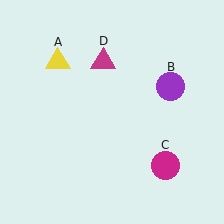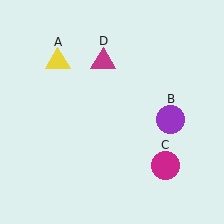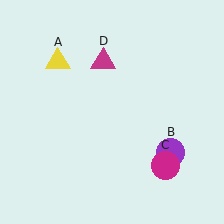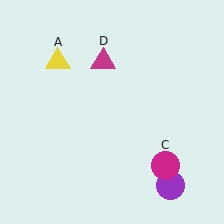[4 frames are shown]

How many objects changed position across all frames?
1 object changed position: purple circle (object B).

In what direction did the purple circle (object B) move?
The purple circle (object B) moved down.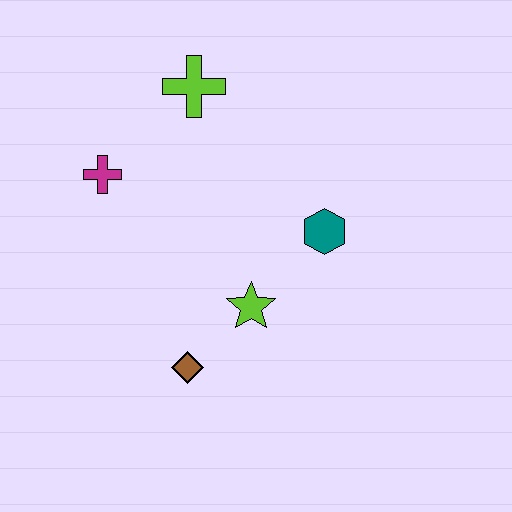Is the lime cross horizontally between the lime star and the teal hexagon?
No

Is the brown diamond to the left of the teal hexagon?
Yes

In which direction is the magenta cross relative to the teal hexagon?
The magenta cross is to the left of the teal hexagon.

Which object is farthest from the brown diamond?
The lime cross is farthest from the brown diamond.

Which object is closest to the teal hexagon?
The lime star is closest to the teal hexagon.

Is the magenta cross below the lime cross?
Yes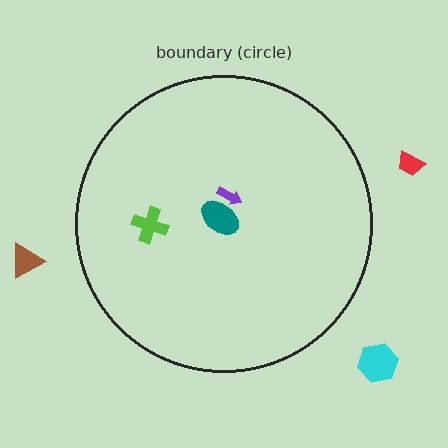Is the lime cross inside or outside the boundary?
Inside.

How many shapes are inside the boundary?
3 inside, 3 outside.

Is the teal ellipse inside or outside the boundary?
Inside.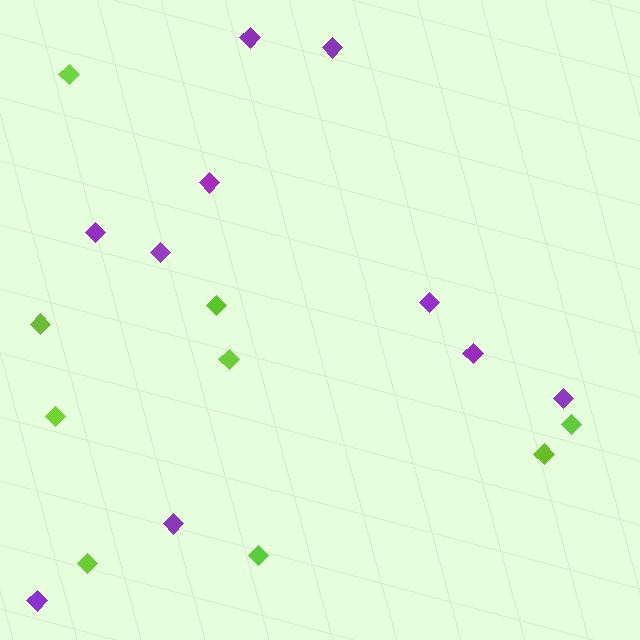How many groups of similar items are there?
There are 2 groups: one group of purple diamonds (10) and one group of lime diamonds (9).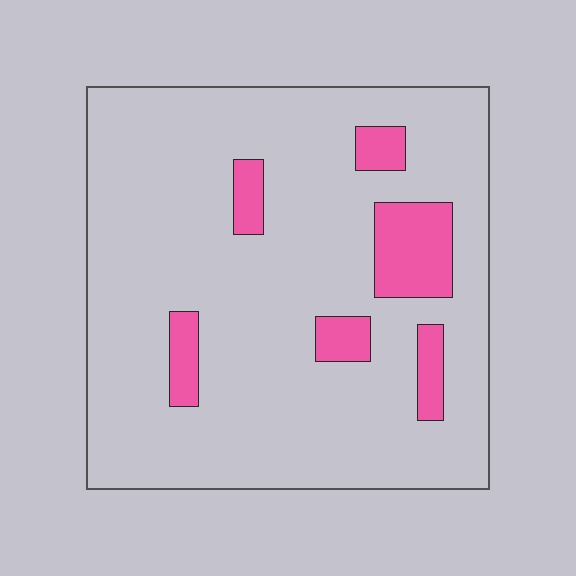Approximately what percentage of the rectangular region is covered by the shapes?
Approximately 10%.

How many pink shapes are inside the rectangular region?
6.